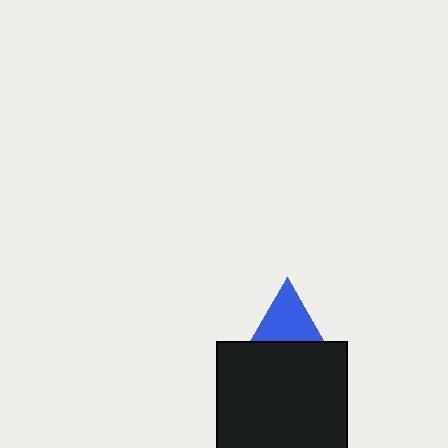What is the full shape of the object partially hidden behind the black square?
The partially hidden object is a blue triangle.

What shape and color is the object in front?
The object in front is a black square.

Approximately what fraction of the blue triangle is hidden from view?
Roughly 39% of the blue triangle is hidden behind the black square.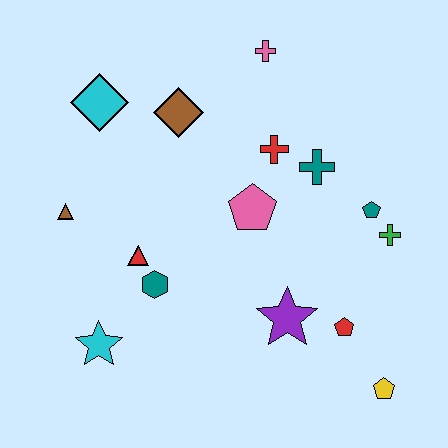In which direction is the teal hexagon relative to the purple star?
The teal hexagon is to the left of the purple star.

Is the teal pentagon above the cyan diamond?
No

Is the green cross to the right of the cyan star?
Yes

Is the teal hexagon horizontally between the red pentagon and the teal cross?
No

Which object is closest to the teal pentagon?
The green cross is closest to the teal pentagon.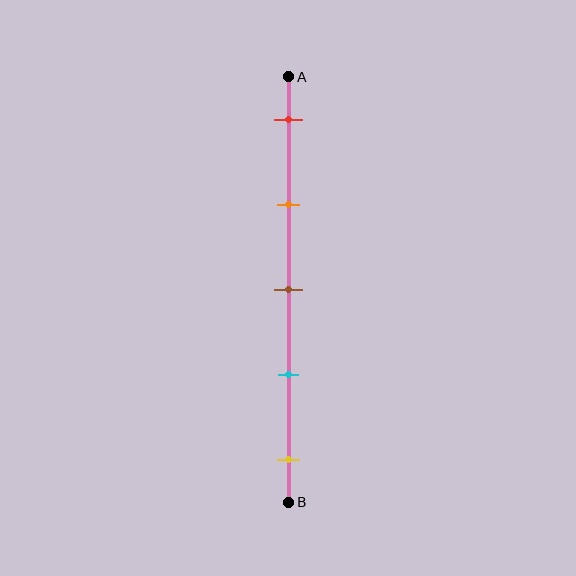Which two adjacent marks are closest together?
The brown and cyan marks are the closest adjacent pair.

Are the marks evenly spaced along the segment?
Yes, the marks are approximately evenly spaced.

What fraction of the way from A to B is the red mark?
The red mark is approximately 10% (0.1) of the way from A to B.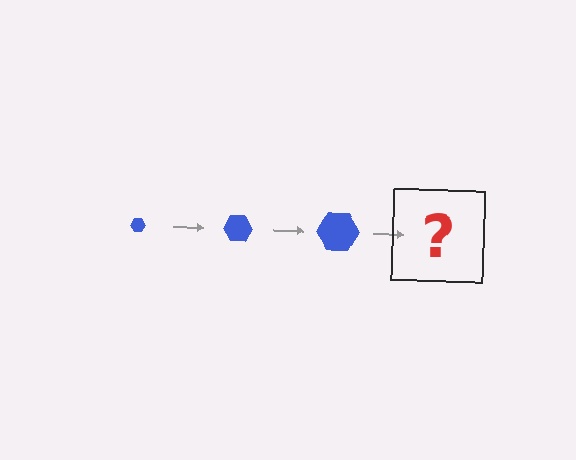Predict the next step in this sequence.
The next step is a blue hexagon, larger than the previous one.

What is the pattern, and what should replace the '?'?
The pattern is that the hexagon gets progressively larger each step. The '?' should be a blue hexagon, larger than the previous one.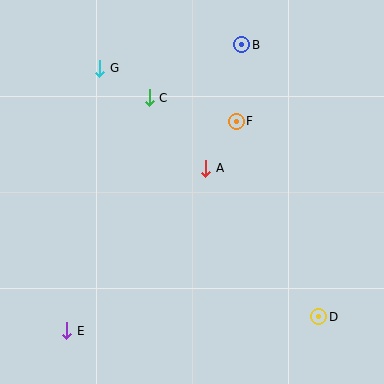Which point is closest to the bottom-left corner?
Point E is closest to the bottom-left corner.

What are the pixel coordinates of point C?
Point C is at (149, 98).